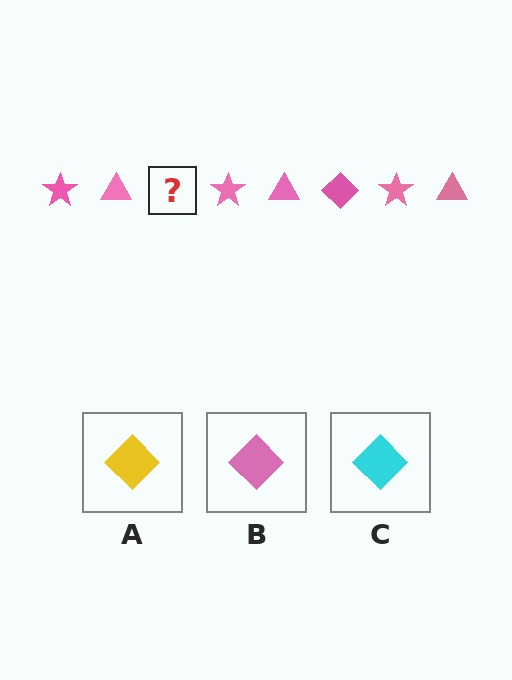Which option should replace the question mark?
Option B.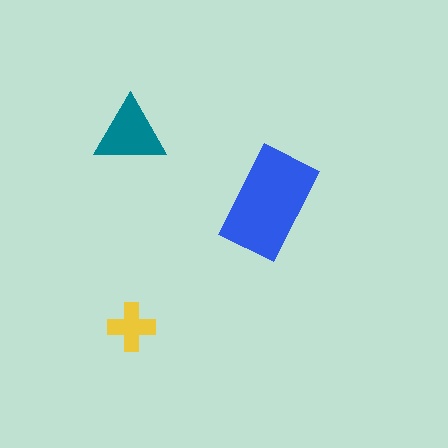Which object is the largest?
The blue rectangle.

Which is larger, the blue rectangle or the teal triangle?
The blue rectangle.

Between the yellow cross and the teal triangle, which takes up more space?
The teal triangle.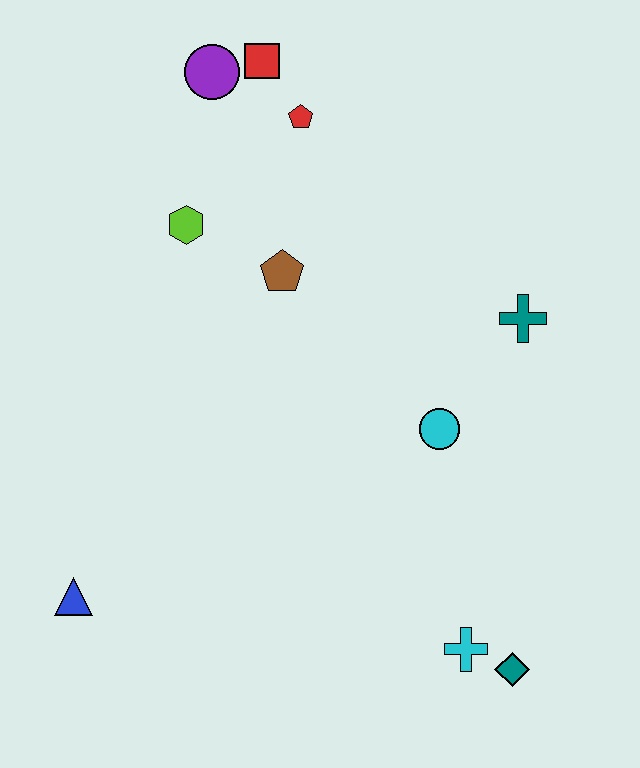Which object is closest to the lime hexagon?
The brown pentagon is closest to the lime hexagon.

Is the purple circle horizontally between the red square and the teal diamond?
No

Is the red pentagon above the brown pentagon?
Yes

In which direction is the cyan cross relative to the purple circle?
The cyan cross is below the purple circle.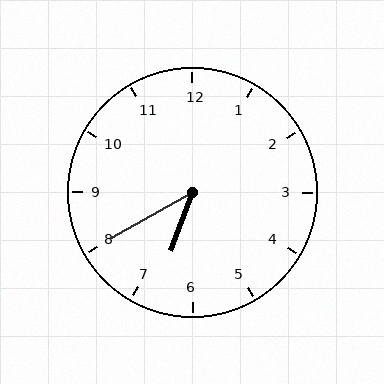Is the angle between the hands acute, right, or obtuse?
It is acute.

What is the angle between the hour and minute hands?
Approximately 40 degrees.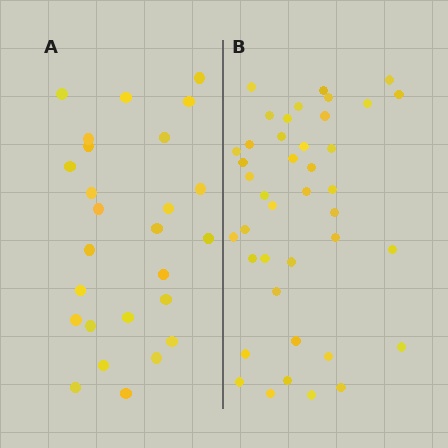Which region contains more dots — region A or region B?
Region B (the right region) has more dots.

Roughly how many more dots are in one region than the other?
Region B has approximately 15 more dots than region A.